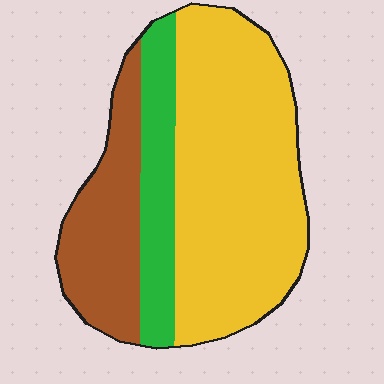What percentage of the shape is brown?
Brown takes up less than a quarter of the shape.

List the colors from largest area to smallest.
From largest to smallest: yellow, brown, green.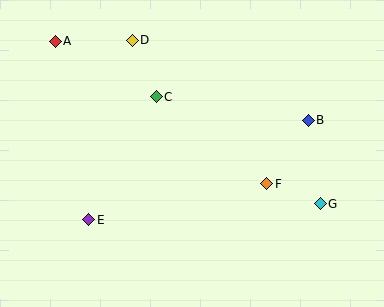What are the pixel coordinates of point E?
Point E is at (89, 220).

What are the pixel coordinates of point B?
Point B is at (308, 120).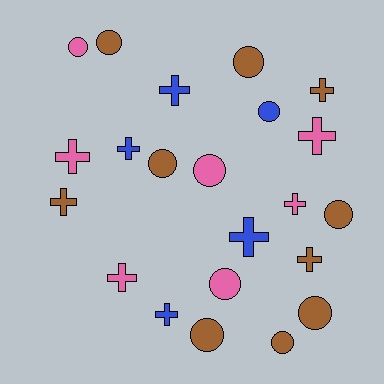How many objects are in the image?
There are 22 objects.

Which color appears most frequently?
Brown, with 10 objects.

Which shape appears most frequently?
Cross, with 11 objects.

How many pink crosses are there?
There are 4 pink crosses.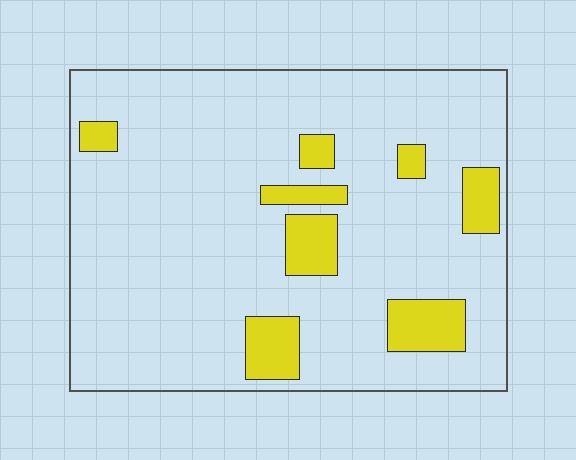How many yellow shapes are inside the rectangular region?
8.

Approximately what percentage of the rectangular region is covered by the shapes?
Approximately 15%.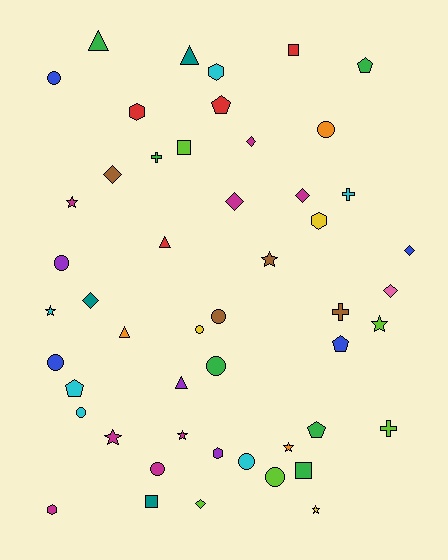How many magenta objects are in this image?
There are 8 magenta objects.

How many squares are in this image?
There are 4 squares.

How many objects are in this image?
There are 50 objects.